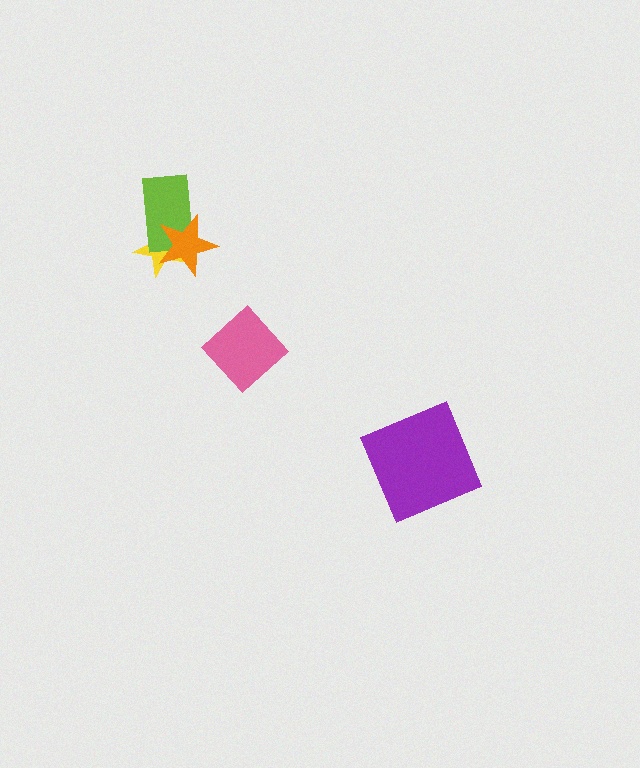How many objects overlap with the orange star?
2 objects overlap with the orange star.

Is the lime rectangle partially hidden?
Yes, it is partially covered by another shape.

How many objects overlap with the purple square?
0 objects overlap with the purple square.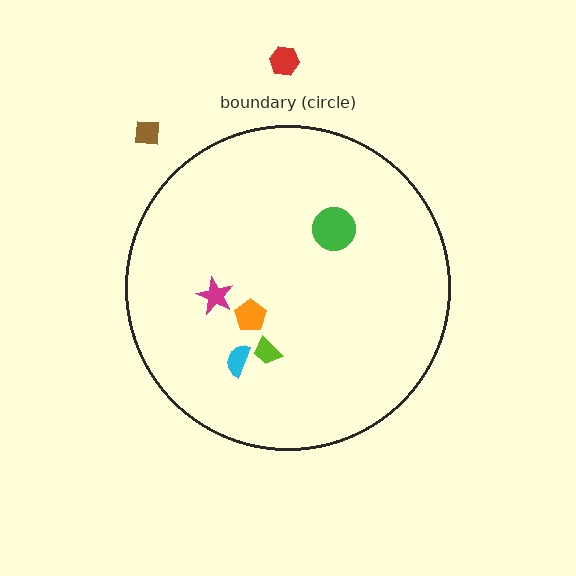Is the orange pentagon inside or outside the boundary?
Inside.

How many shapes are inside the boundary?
5 inside, 2 outside.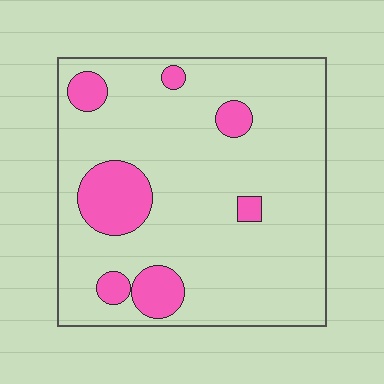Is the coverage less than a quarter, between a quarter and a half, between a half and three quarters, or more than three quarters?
Less than a quarter.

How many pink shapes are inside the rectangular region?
7.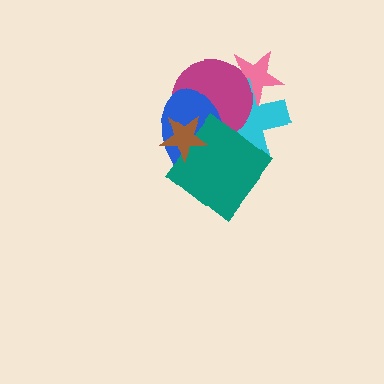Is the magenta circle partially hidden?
Yes, it is partially covered by another shape.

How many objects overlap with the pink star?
2 objects overlap with the pink star.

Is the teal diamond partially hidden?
Yes, it is partially covered by another shape.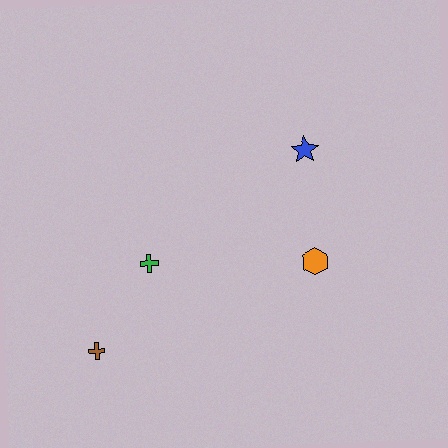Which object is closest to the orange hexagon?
The blue star is closest to the orange hexagon.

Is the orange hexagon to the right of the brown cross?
Yes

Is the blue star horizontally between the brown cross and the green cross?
No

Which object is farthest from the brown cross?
The blue star is farthest from the brown cross.